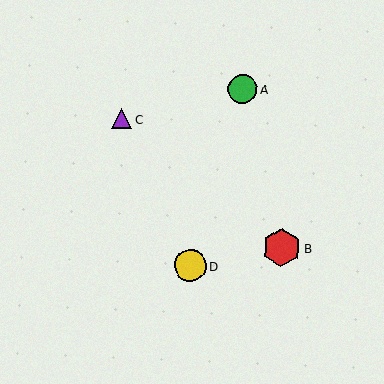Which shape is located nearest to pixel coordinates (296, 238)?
The red hexagon (labeled B) at (282, 248) is nearest to that location.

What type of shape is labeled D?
Shape D is a yellow circle.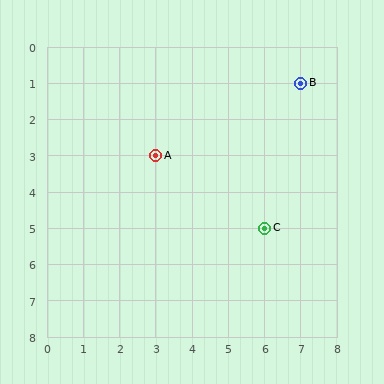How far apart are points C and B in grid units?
Points C and B are 1 column and 4 rows apart (about 4.1 grid units diagonally).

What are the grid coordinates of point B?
Point B is at grid coordinates (7, 1).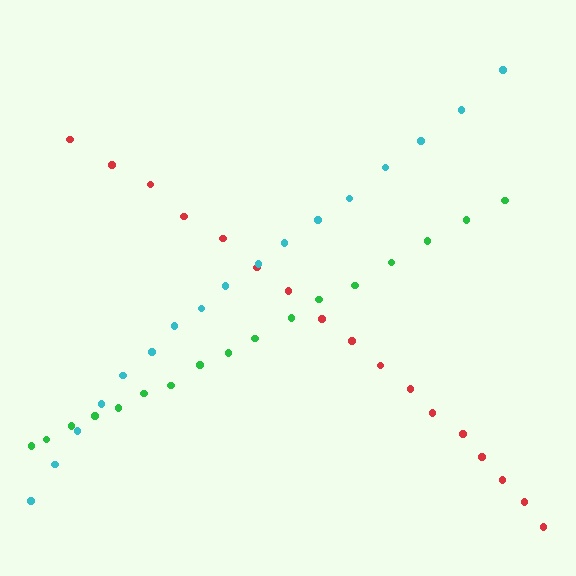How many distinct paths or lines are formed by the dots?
There are 3 distinct paths.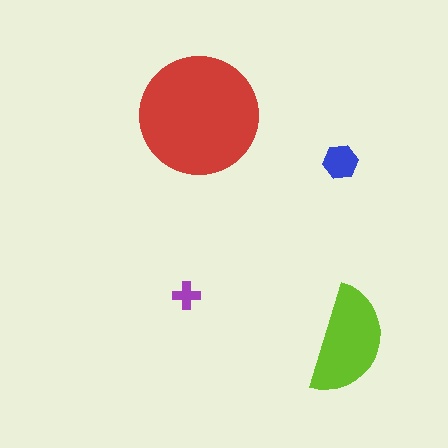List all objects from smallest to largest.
The purple cross, the blue hexagon, the lime semicircle, the red circle.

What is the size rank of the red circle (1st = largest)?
1st.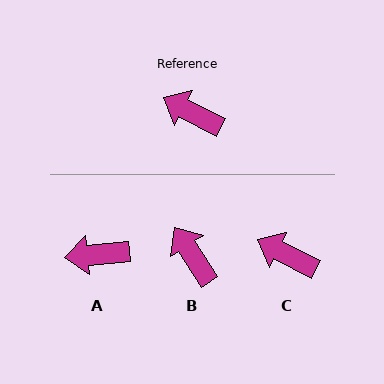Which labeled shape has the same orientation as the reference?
C.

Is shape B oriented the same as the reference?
No, it is off by about 30 degrees.